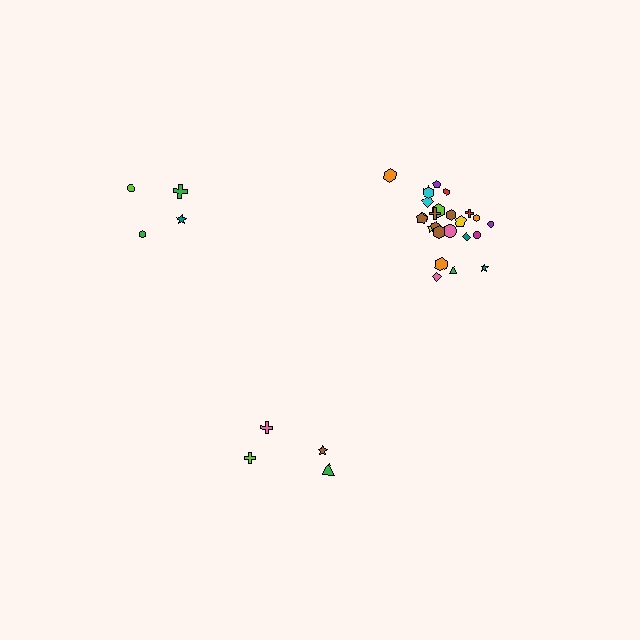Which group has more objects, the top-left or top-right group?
The top-right group.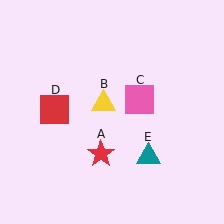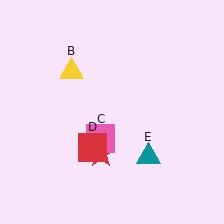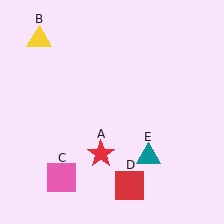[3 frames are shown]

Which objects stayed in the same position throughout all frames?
Red star (object A) and teal triangle (object E) remained stationary.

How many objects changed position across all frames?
3 objects changed position: yellow triangle (object B), pink square (object C), red square (object D).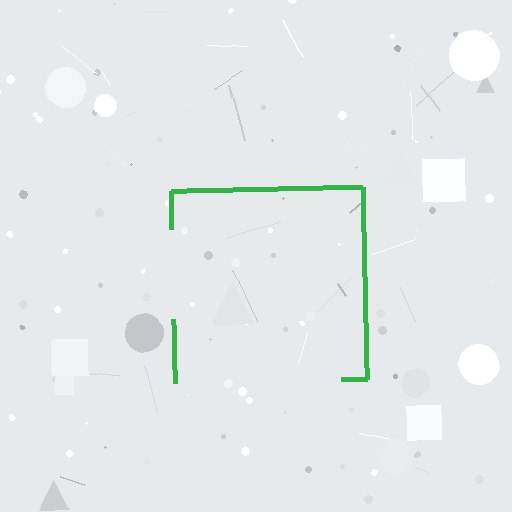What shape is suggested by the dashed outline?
The dashed outline suggests a square.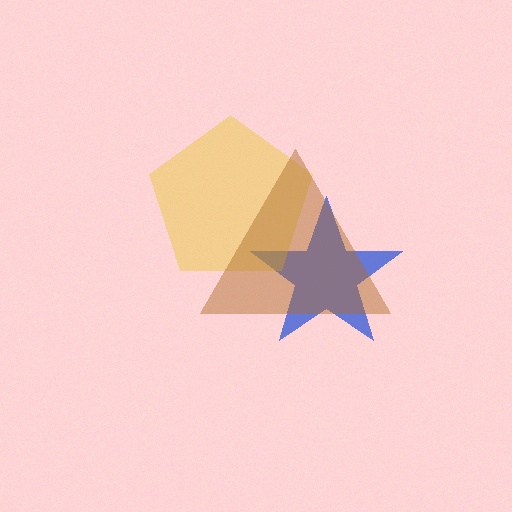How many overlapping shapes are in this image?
There are 3 overlapping shapes in the image.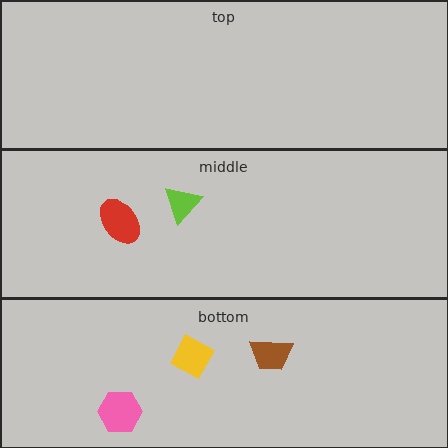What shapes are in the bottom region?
The brown trapezoid, the pink hexagon, the yellow diamond.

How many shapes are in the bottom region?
3.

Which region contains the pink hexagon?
The bottom region.